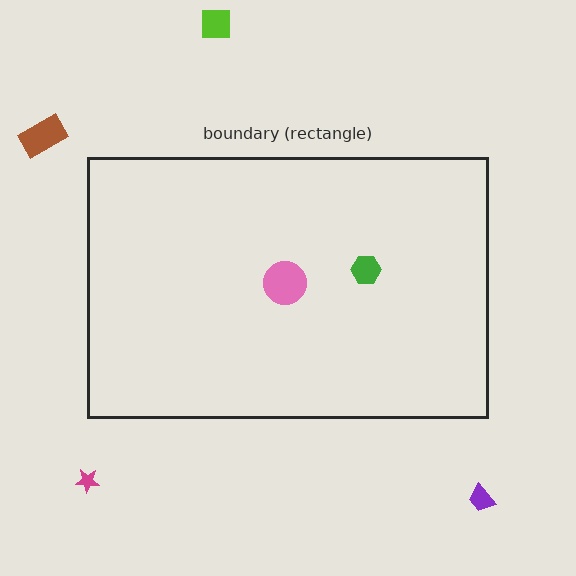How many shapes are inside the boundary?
2 inside, 4 outside.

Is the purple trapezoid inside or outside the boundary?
Outside.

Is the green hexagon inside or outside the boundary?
Inside.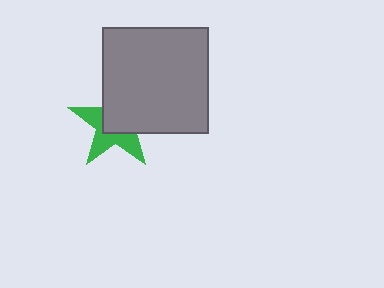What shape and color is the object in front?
The object in front is a gray square.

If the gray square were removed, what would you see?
You would see the complete green star.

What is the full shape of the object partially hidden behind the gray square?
The partially hidden object is a green star.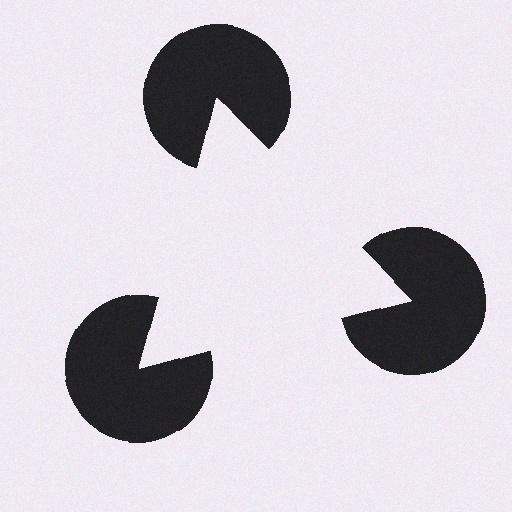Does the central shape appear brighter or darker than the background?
It typically appears slightly brighter than the background, even though no actual brightness change is drawn.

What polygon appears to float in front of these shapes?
An illusory triangle — its edges are inferred from the aligned wedge cuts in the pac-man discs, not physically drawn.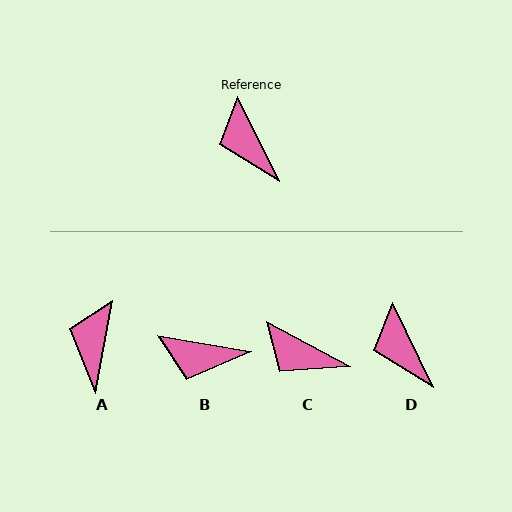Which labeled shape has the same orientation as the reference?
D.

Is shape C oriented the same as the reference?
No, it is off by about 36 degrees.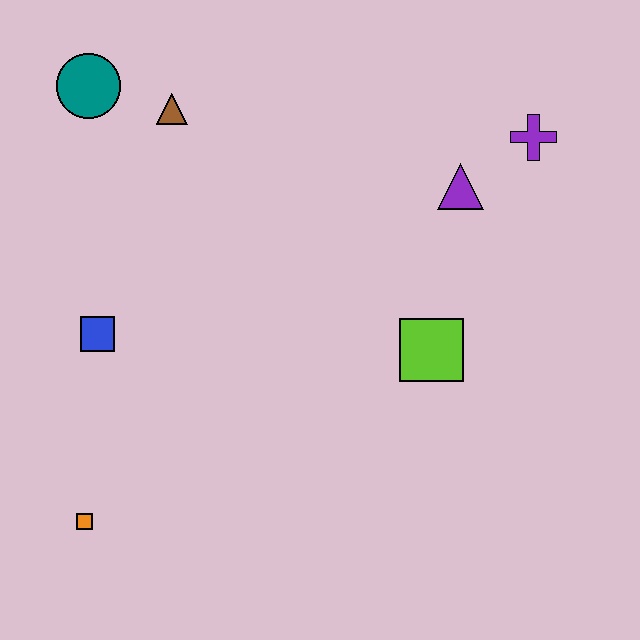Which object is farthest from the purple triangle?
The orange square is farthest from the purple triangle.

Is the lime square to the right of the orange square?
Yes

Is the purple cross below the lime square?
No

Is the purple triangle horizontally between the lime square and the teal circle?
No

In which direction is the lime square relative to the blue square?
The lime square is to the right of the blue square.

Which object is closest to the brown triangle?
The teal circle is closest to the brown triangle.